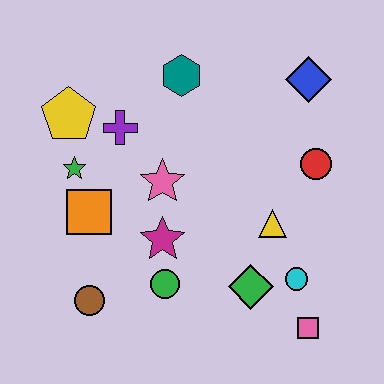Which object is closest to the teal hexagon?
The purple cross is closest to the teal hexagon.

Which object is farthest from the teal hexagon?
The pink square is farthest from the teal hexagon.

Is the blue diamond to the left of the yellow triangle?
No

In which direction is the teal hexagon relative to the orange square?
The teal hexagon is above the orange square.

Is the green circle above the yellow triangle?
No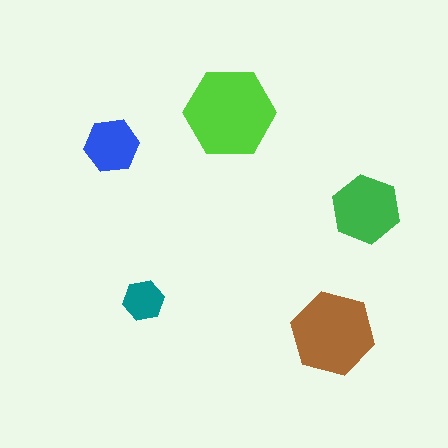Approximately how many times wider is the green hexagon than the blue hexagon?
About 1.5 times wider.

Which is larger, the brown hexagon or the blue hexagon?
The brown one.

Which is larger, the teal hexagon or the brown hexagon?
The brown one.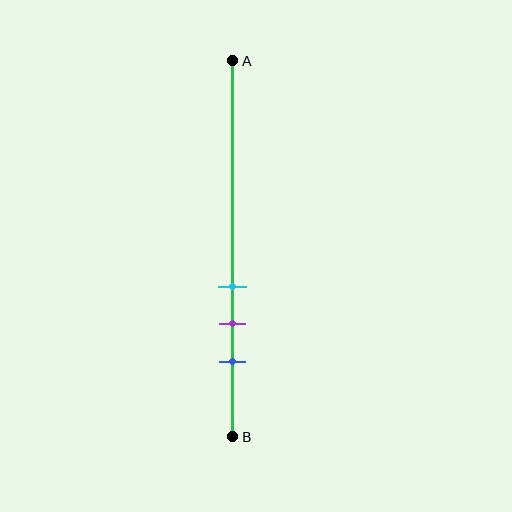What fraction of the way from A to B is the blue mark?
The blue mark is approximately 80% (0.8) of the way from A to B.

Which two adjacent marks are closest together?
The cyan and purple marks are the closest adjacent pair.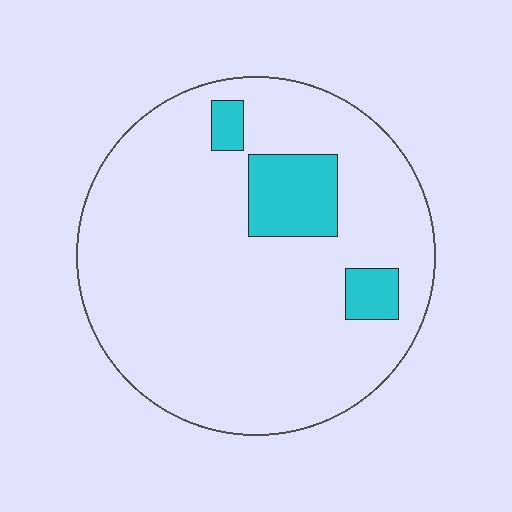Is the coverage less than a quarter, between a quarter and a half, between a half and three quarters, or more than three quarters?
Less than a quarter.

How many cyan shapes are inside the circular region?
3.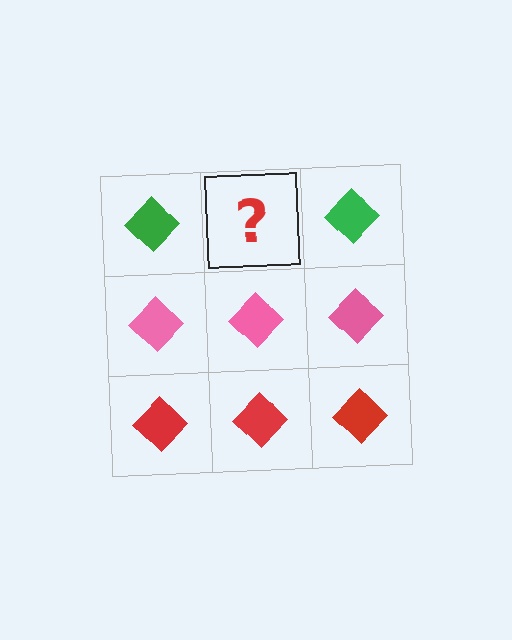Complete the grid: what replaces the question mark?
The question mark should be replaced with a green diamond.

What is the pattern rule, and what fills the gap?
The rule is that each row has a consistent color. The gap should be filled with a green diamond.